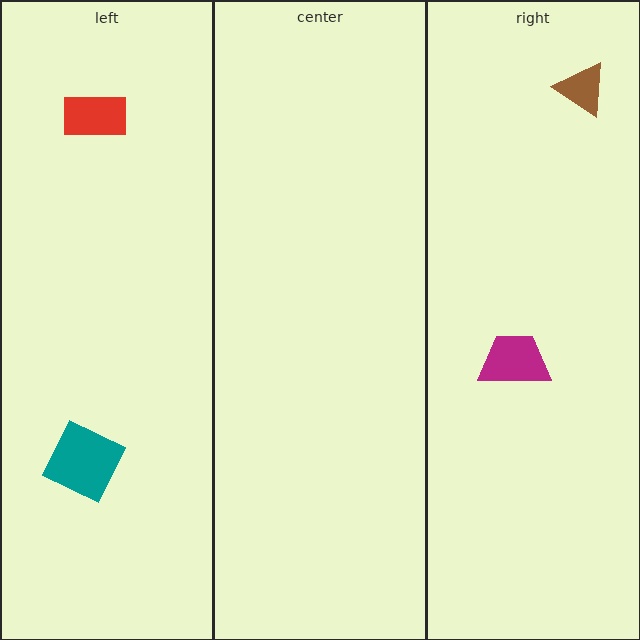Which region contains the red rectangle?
The left region.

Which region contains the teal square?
The left region.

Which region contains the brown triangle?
The right region.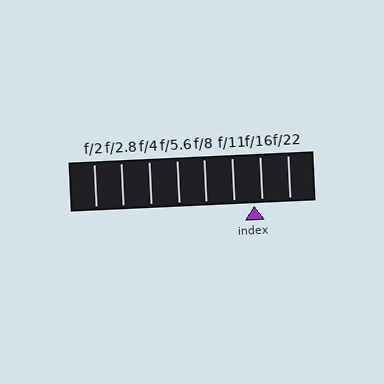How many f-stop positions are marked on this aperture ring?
There are 8 f-stop positions marked.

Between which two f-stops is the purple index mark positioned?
The index mark is between f/11 and f/16.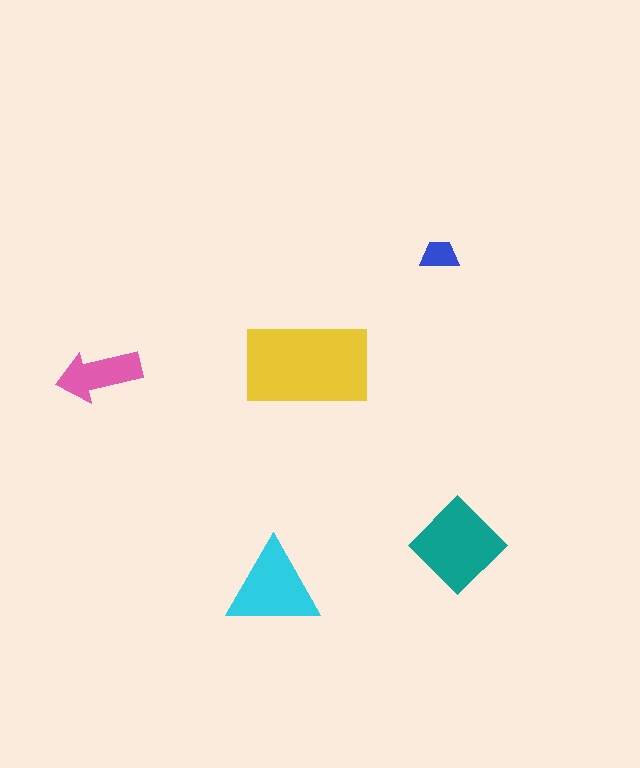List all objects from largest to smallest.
The yellow rectangle, the teal diamond, the cyan triangle, the pink arrow, the blue trapezoid.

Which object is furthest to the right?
The teal diamond is rightmost.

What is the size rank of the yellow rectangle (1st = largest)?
1st.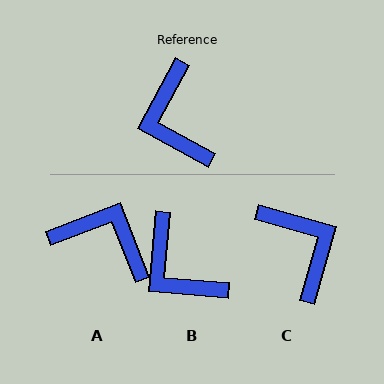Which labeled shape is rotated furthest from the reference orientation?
C, about 167 degrees away.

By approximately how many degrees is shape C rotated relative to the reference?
Approximately 167 degrees clockwise.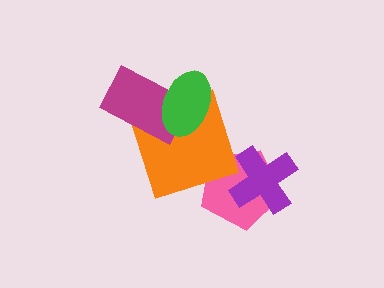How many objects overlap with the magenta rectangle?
2 objects overlap with the magenta rectangle.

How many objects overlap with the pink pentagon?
2 objects overlap with the pink pentagon.